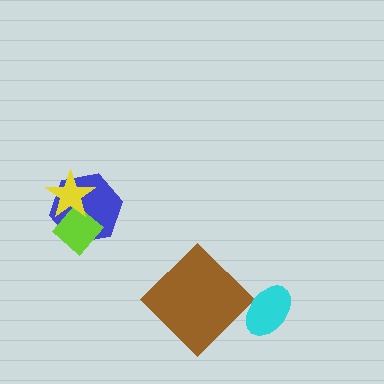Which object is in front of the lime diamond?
The yellow star is in front of the lime diamond.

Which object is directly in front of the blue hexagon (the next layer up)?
The lime diamond is directly in front of the blue hexagon.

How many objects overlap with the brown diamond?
0 objects overlap with the brown diamond.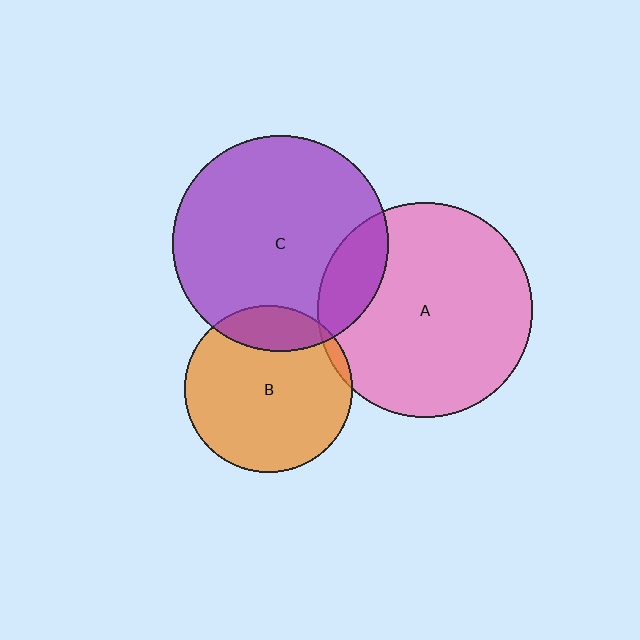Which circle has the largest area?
Circle C (purple).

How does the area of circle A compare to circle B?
Approximately 1.6 times.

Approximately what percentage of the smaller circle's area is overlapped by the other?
Approximately 15%.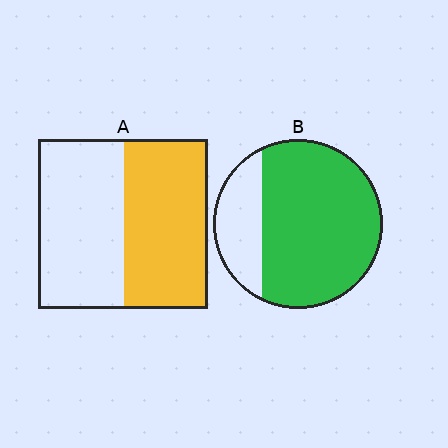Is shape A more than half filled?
Roughly half.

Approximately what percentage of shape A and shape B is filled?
A is approximately 50% and B is approximately 75%.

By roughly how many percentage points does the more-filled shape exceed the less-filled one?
By roughly 25 percentage points (B over A).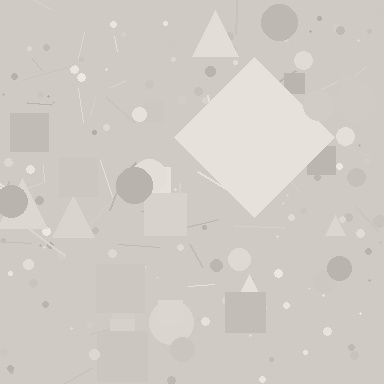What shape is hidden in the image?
A diamond is hidden in the image.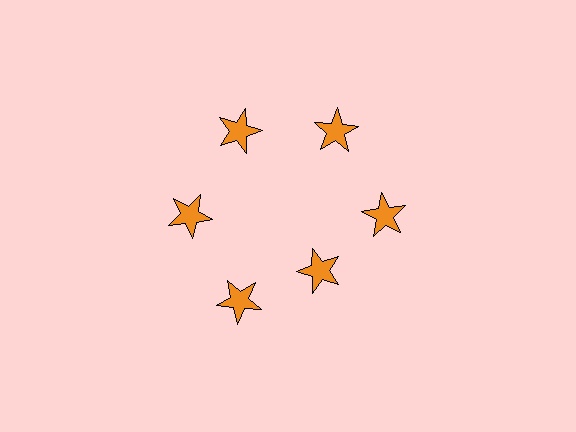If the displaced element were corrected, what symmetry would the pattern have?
It would have 6-fold rotational symmetry — the pattern would map onto itself every 60 degrees.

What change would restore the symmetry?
The symmetry would be restored by moving it outward, back onto the ring so that all 6 stars sit at equal angles and equal distance from the center.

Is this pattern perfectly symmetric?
No. The 6 orange stars are arranged in a ring, but one element near the 5 o'clock position is pulled inward toward the center, breaking the 6-fold rotational symmetry.